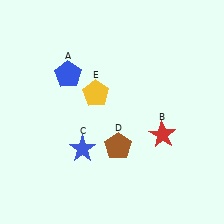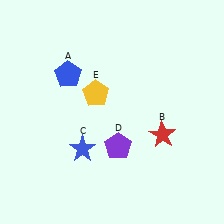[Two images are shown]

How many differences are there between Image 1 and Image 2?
There is 1 difference between the two images.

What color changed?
The pentagon (D) changed from brown in Image 1 to purple in Image 2.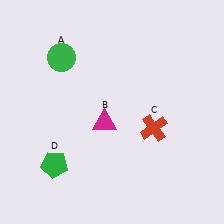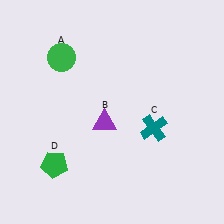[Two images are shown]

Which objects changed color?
B changed from magenta to purple. C changed from red to teal.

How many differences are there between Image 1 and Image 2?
There are 2 differences between the two images.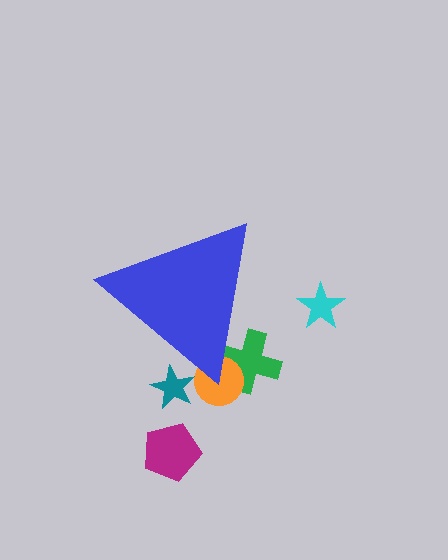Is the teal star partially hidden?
Yes, the teal star is partially hidden behind the blue triangle.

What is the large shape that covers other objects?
A blue triangle.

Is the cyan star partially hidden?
No, the cyan star is fully visible.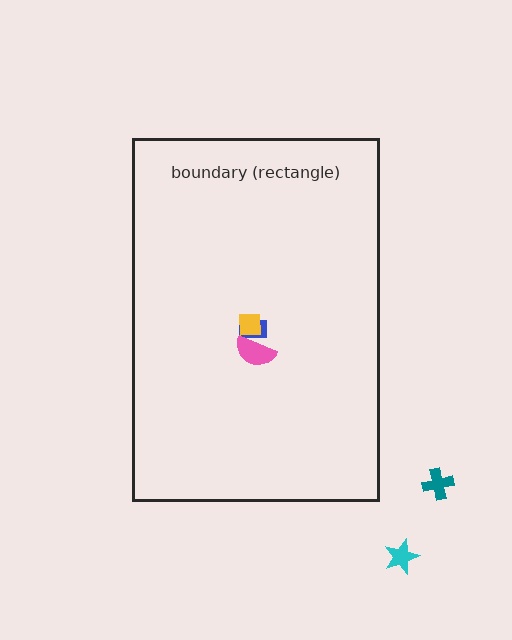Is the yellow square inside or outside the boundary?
Inside.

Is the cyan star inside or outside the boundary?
Outside.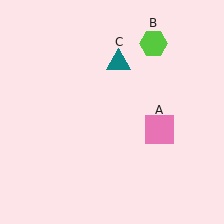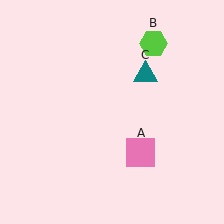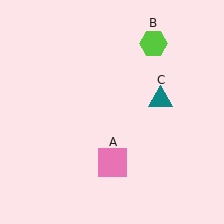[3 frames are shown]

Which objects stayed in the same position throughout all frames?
Lime hexagon (object B) remained stationary.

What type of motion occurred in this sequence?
The pink square (object A), teal triangle (object C) rotated clockwise around the center of the scene.